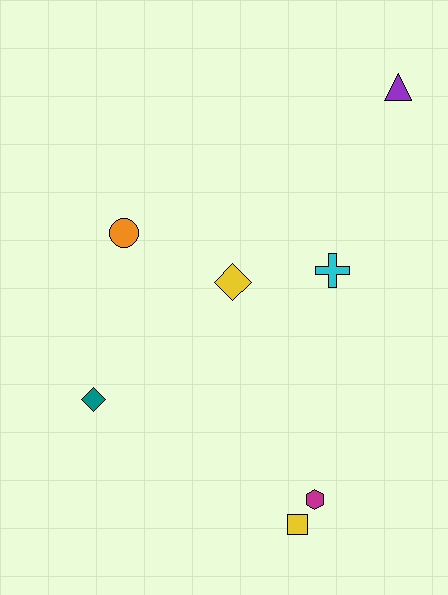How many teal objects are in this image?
There is 1 teal object.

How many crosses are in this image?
There is 1 cross.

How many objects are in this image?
There are 7 objects.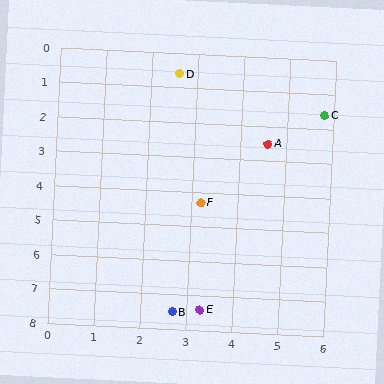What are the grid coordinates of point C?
Point C is at approximately (5.8, 1.6).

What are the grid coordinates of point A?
Point A is at approximately (4.6, 2.5).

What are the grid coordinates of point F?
Point F is at approximately (3.2, 4.3).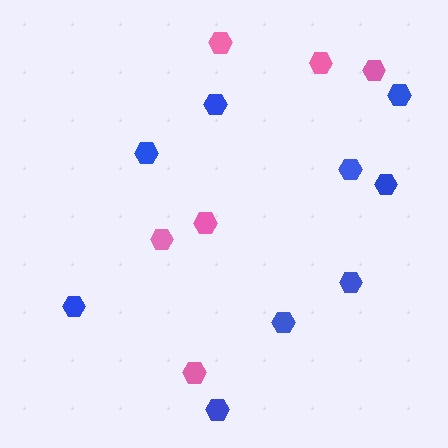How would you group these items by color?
There are 2 groups: one group of blue hexagons (9) and one group of pink hexagons (6).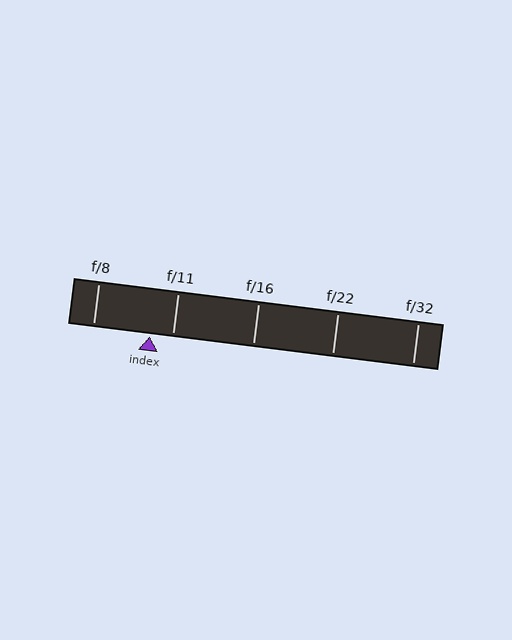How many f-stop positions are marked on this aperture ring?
There are 5 f-stop positions marked.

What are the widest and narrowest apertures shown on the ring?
The widest aperture shown is f/8 and the narrowest is f/32.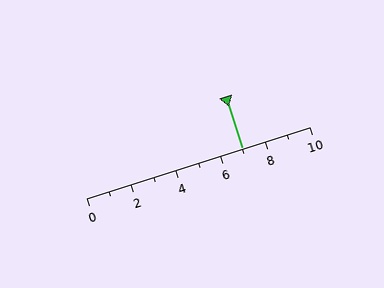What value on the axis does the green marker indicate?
The marker indicates approximately 7.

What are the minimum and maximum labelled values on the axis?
The axis runs from 0 to 10.